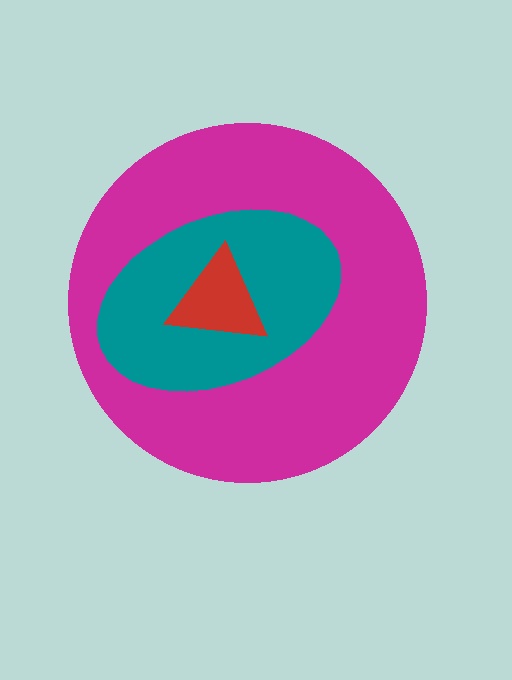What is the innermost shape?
The red triangle.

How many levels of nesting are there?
3.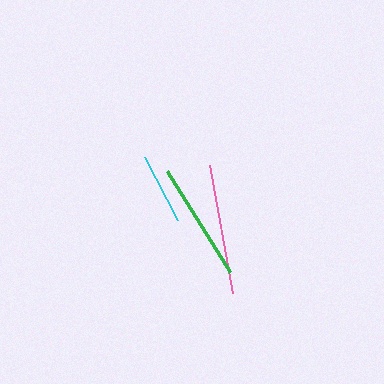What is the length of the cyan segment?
The cyan segment is approximately 71 pixels long.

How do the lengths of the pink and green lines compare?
The pink and green lines are approximately the same length.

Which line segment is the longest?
The pink line is the longest at approximately 130 pixels.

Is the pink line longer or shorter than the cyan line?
The pink line is longer than the cyan line.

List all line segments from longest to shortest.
From longest to shortest: pink, green, cyan.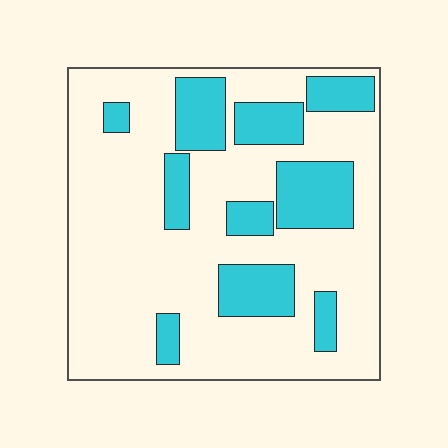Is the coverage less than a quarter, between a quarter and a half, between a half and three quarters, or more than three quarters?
Between a quarter and a half.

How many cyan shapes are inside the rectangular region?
10.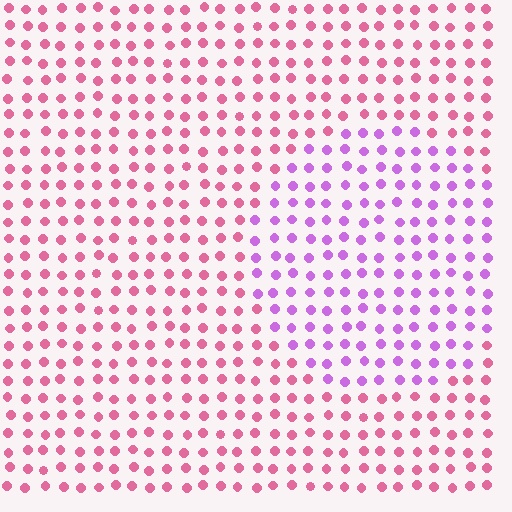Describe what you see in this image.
The image is filled with small pink elements in a uniform arrangement. A circle-shaped region is visible where the elements are tinted to a slightly different hue, forming a subtle color boundary.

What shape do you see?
I see a circle.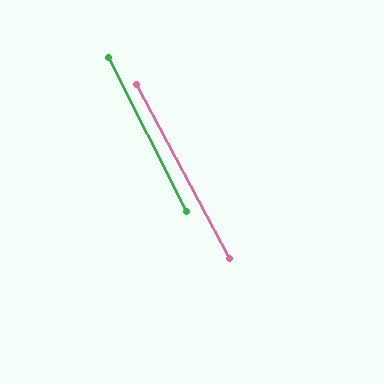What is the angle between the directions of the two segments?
Approximately 1 degree.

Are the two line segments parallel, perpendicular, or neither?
Parallel — their directions differ by only 1.3°.